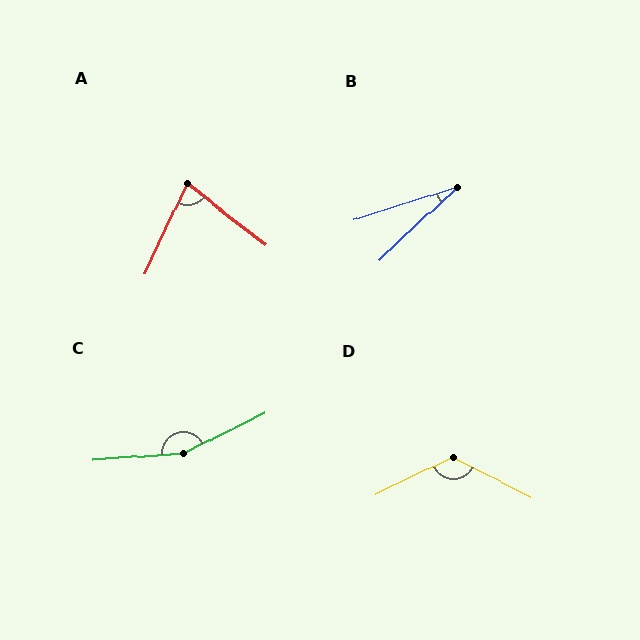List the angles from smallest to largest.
B (25°), A (77°), D (127°), C (157°).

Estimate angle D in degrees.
Approximately 127 degrees.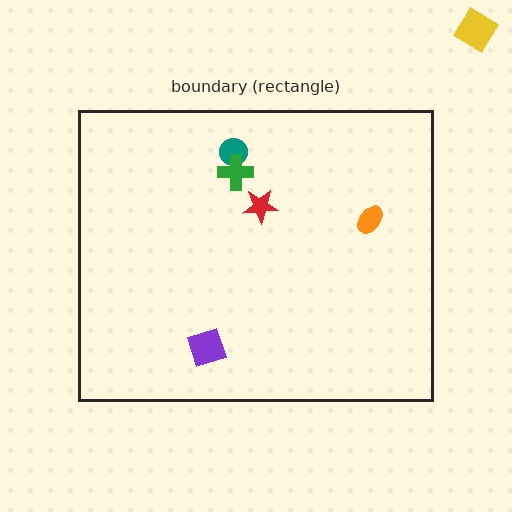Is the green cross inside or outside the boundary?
Inside.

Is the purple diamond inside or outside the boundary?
Inside.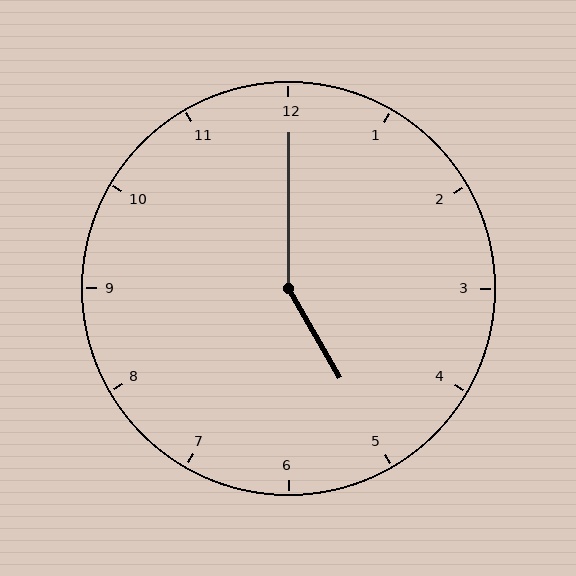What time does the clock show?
5:00.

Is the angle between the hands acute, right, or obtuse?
It is obtuse.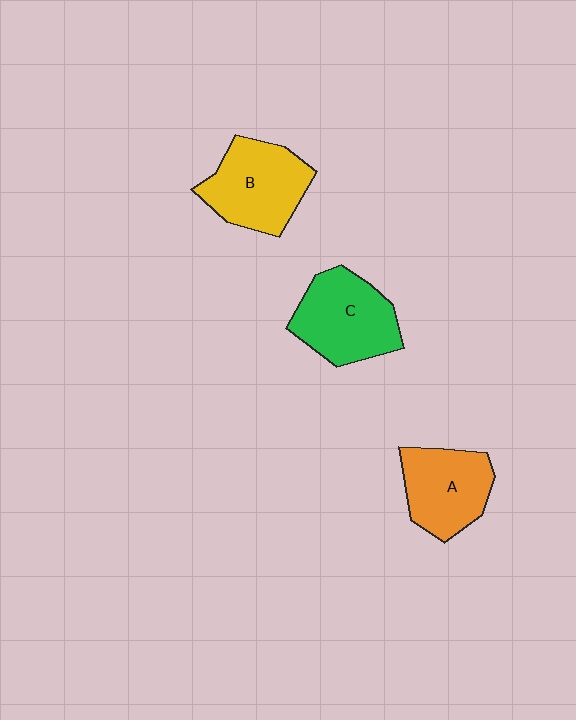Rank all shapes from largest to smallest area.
From largest to smallest: B (yellow), C (green), A (orange).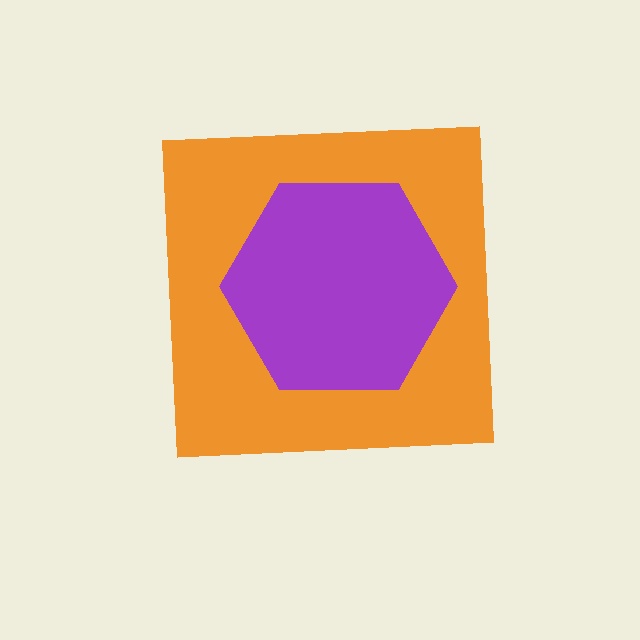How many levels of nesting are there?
2.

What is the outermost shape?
The orange square.